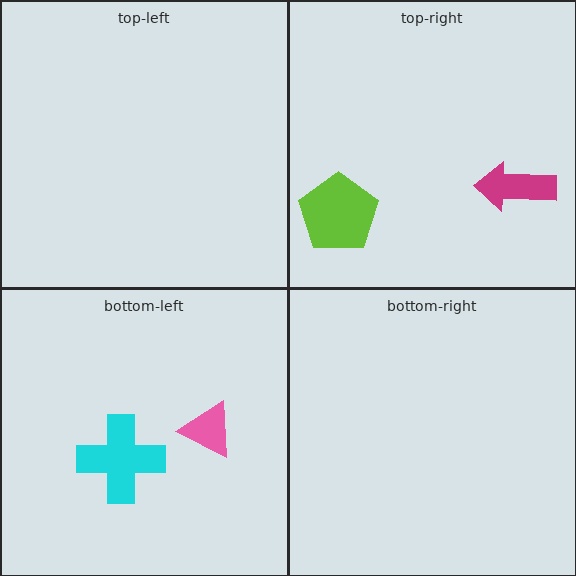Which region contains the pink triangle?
The bottom-left region.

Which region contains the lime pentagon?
The top-right region.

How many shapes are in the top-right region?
2.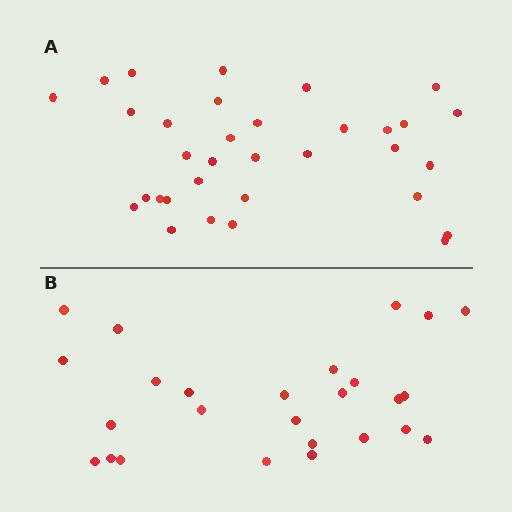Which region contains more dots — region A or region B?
Region A (the top region) has more dots.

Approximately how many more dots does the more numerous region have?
Region A has roughly 8 or so more dots than region B.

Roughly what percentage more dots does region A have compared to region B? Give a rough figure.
About 25% more.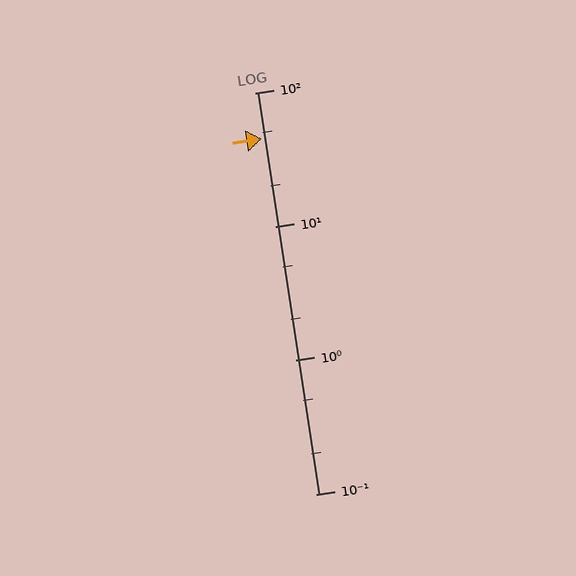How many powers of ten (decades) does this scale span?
The scale spans 3 decades, from 0.1 to 100.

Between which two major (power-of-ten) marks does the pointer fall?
The pointer is between 10 and 100.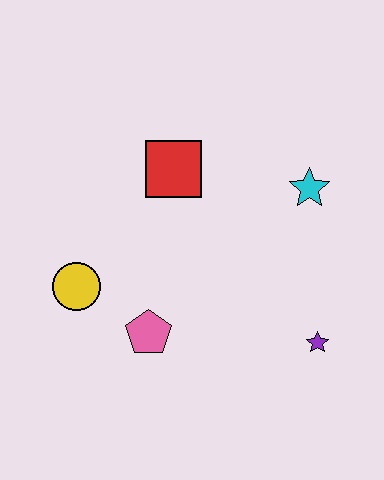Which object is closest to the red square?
The cyan star is closest to the red square.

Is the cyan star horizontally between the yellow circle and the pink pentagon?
No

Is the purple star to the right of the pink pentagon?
Yes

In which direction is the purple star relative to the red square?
The purple star is below the red square.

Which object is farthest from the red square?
The purple star is farthest from the red square.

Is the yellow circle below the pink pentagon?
No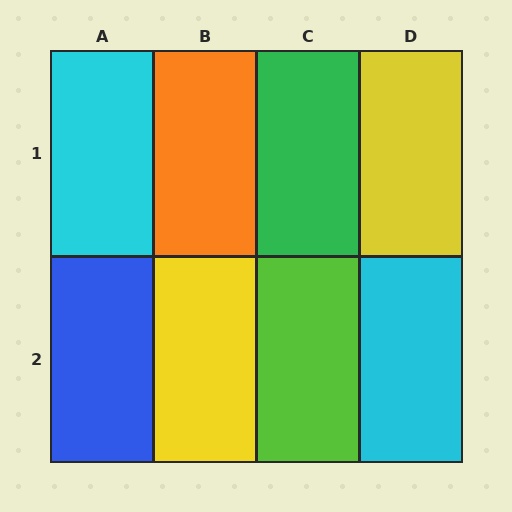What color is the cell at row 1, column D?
Yellow.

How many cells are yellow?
2 cells are yellow.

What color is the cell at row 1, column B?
Orange.